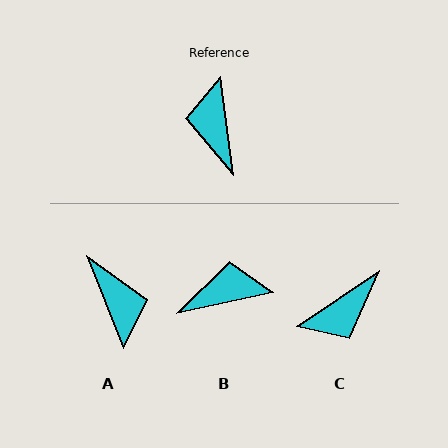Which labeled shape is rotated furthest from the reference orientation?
A, about 166 degrees away.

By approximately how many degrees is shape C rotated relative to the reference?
Approximately 116 degrees counter-clockwise.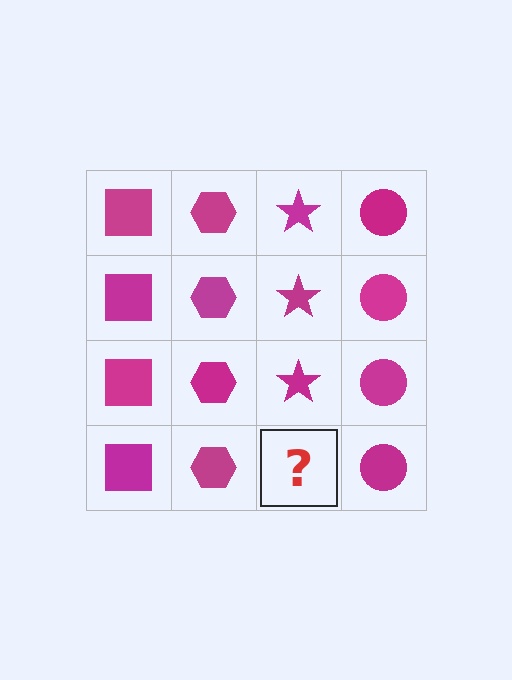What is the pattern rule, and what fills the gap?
The rule is that each column has a consistent shape. The gap should be filled with a magenta star.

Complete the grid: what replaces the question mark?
The question mark should be replaced with a magenta star.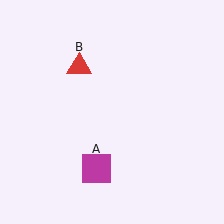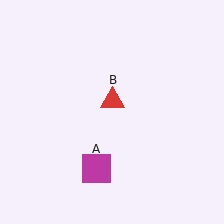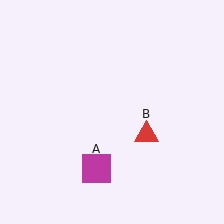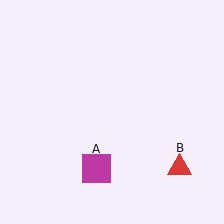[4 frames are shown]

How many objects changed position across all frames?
1 object changed position: red triangle (object B).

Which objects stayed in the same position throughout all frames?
Magenta square (object A) remained stationary.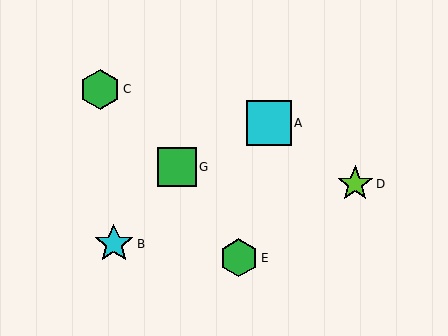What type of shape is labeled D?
Shape D is a lime star.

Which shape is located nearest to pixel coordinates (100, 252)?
The cyan star (labeled B) at (114, 244) is nearest to that location.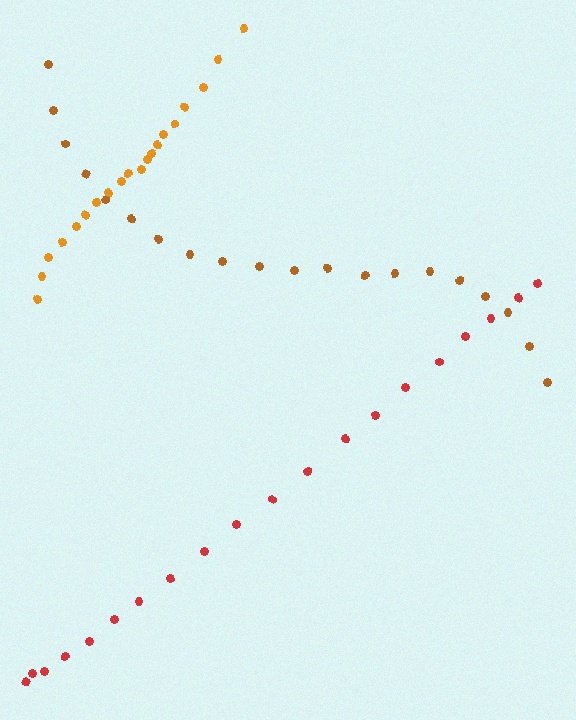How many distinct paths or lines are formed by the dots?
There are 3 distinct paths.